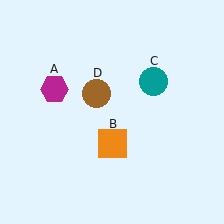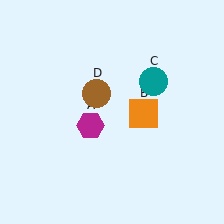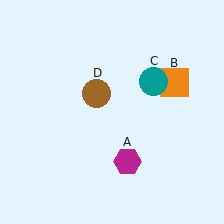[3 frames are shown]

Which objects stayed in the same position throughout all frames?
Teal circle (object C) and brown circle (object D) remained stationary.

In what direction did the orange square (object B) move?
The orange square (object B) moved up and to the right.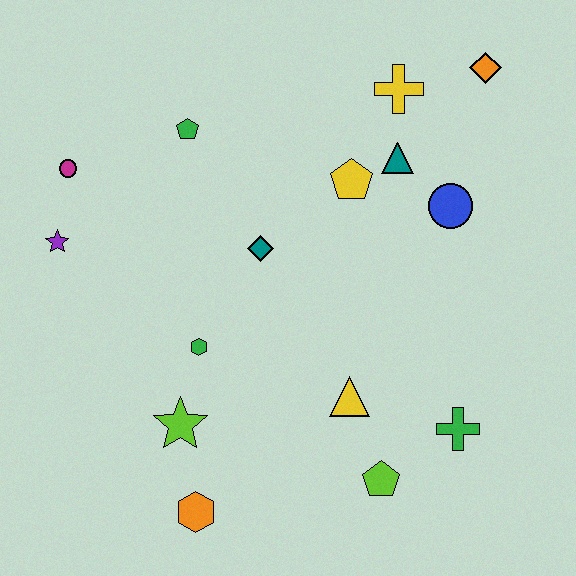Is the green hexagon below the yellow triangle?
No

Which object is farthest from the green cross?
The magenta circle is farthest from the green cross.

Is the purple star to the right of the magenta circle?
No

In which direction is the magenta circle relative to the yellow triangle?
The magenta circle is to the left of the yellow triangle.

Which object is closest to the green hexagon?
The lime star is closest to the green hexagon.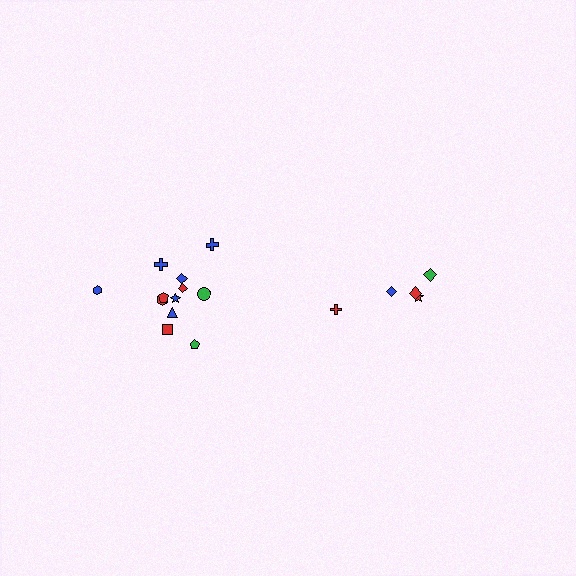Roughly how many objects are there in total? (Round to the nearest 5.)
Roughly 15 objects in total.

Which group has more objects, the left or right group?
The left group.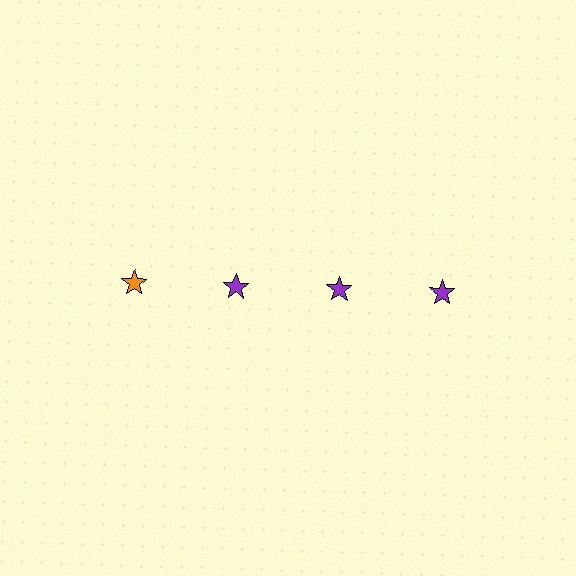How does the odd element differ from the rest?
It has a different color: orange instead of purple.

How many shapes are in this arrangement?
There are 4 shapes arranged in a grid pattern.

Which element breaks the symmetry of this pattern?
The orange star in the top row, leftmost column breaks the symmetry. All other shapes are purple stars.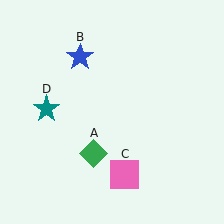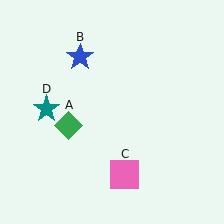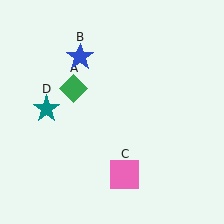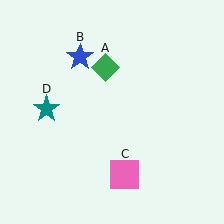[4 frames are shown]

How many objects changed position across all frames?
1 object changed position: green diamond (object A).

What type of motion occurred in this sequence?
The green diamond (object A) rotated clockwise around the center of the scene.